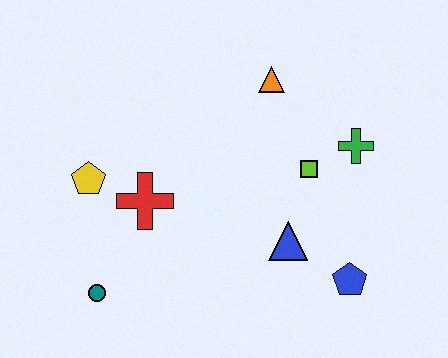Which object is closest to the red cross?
The yellow pentagon is closest to the red cross.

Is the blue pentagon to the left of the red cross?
No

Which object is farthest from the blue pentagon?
The yellow pentagon is farthest from the blue pentagon.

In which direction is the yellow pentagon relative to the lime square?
The yellow pentagon is to the left of the lime square.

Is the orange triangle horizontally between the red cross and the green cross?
Yes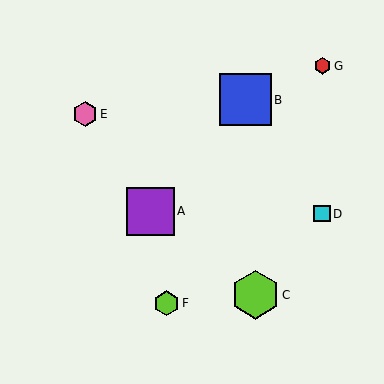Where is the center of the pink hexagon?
The center of the pink hexagon is at (85, 114).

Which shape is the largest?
The blue square (labeled B) is the largest.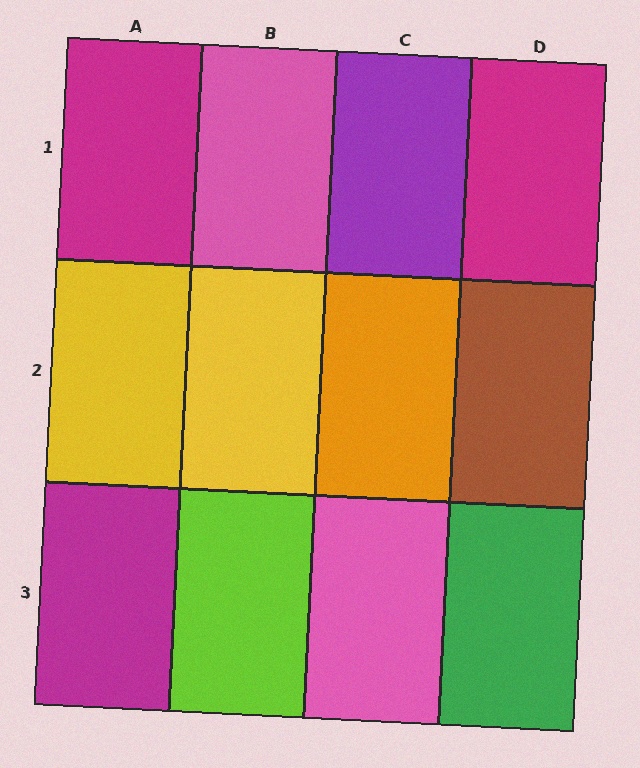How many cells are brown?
1 cell is brown.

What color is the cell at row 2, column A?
Yellow.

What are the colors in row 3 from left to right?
Magenta, lime, pink, green.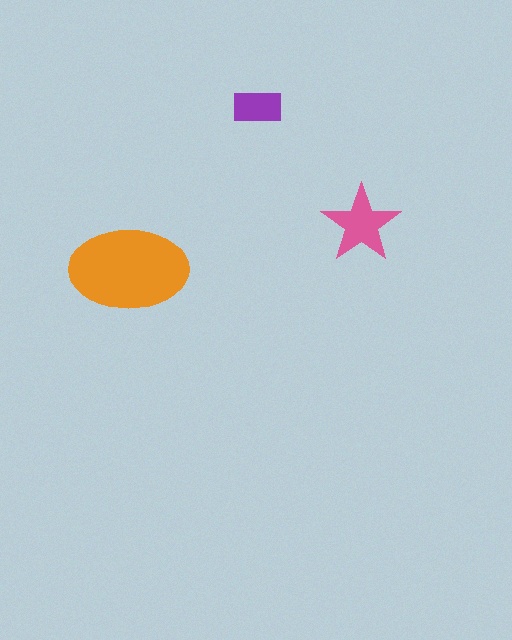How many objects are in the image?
There are 3 objects in the image.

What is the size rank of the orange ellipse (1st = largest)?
1st.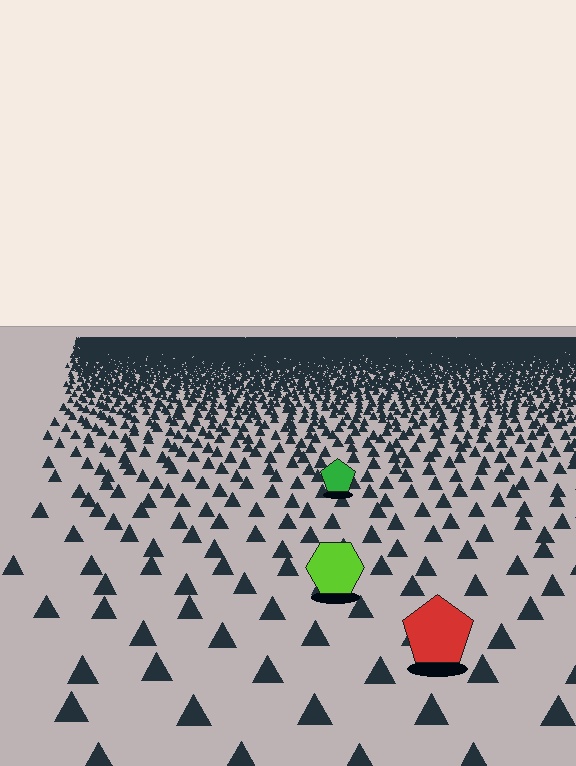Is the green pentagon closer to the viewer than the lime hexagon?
No. The lime hexagon is closer — you can tell from the texture gradient: the ground texture is coarser near it.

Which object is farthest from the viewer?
The green pentagon is farthest from the viewer. It appears smaller and the ground texture around it is denser.